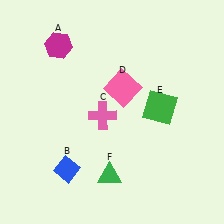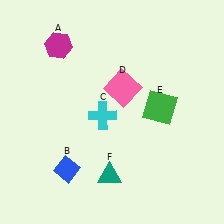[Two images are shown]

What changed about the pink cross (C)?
In Image 1, C is pink. In Image 2, it changed to cyan.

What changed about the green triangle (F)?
In Image 1, F is green. In Image 2, it changed to teal.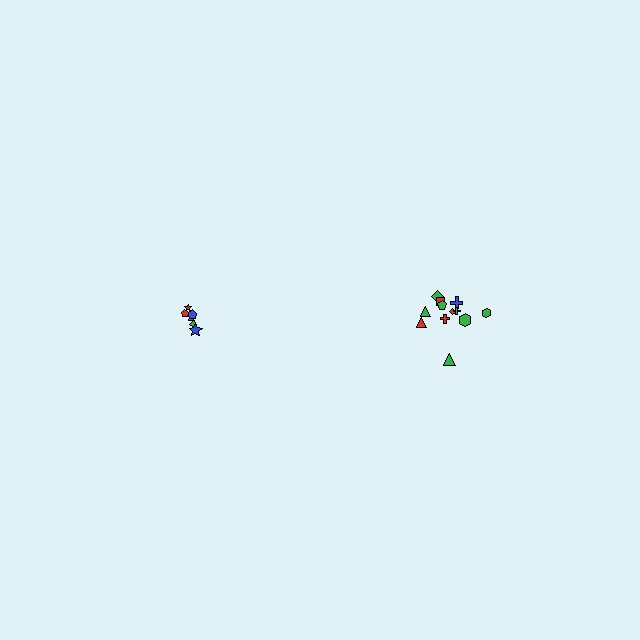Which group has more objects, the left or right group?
The right group.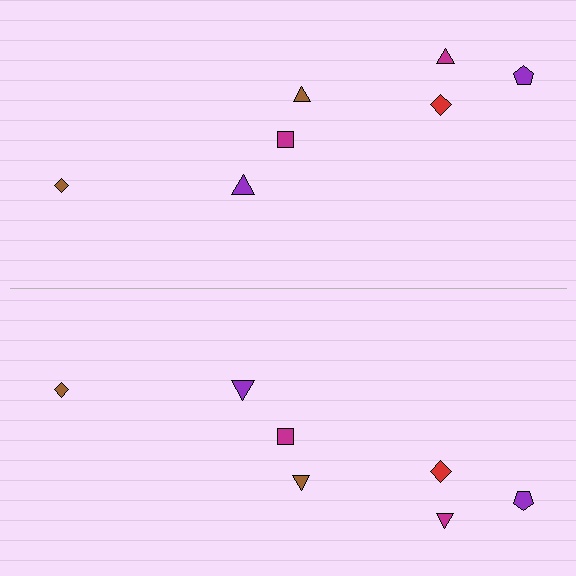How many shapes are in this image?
There are 14 shapes in this image.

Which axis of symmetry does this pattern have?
The pattern has a horizontal axis of symmetry running through the center of the image.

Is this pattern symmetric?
Yes, this pattern has bilateral (reflection) symmetry.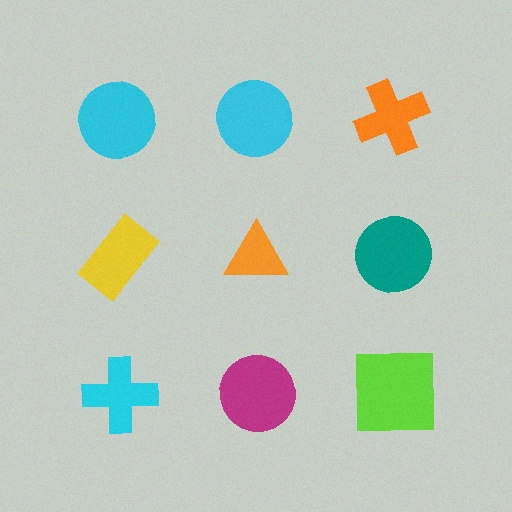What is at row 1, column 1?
A cyan circle.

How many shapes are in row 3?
3 shapes.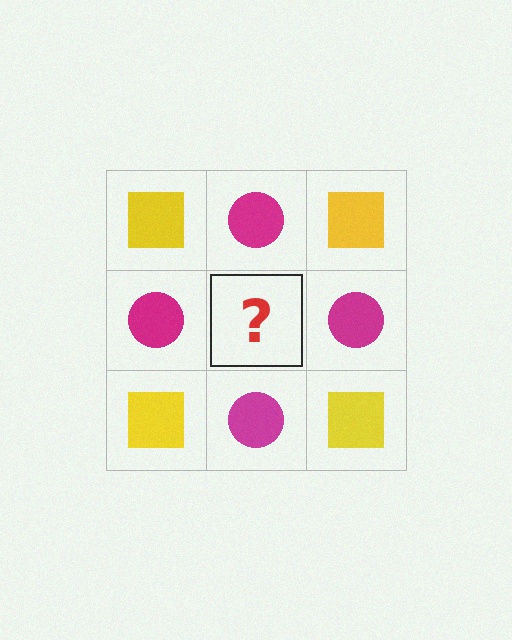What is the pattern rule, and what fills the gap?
The rule is that it alternates yellow square and magenta circle in a checkerboard pattern. The gap should be filled with a yellow square.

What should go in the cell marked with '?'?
The missing cell should contain a yellow square.